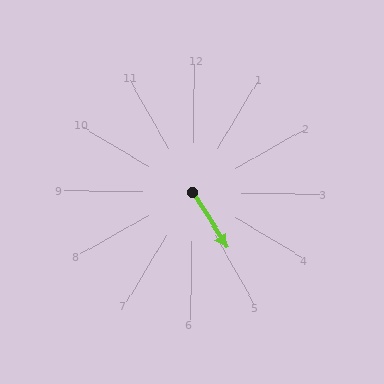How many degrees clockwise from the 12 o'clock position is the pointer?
Approximately 147 degrees.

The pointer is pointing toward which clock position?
Roughly 5 o'clock.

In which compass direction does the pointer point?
Southeast.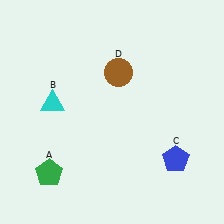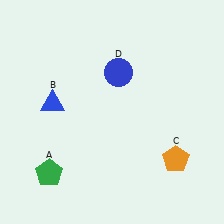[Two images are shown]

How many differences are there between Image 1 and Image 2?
There are 3 differences between the two images.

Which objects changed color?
B changed from cyan to blue. C changed from blue to orange. D changed from brown to blue.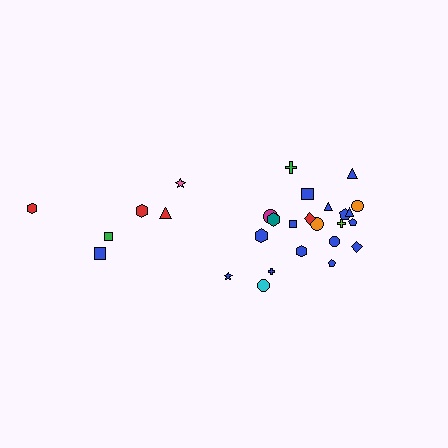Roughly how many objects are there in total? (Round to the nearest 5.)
Roughly 30 objects in total.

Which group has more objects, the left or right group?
The right group.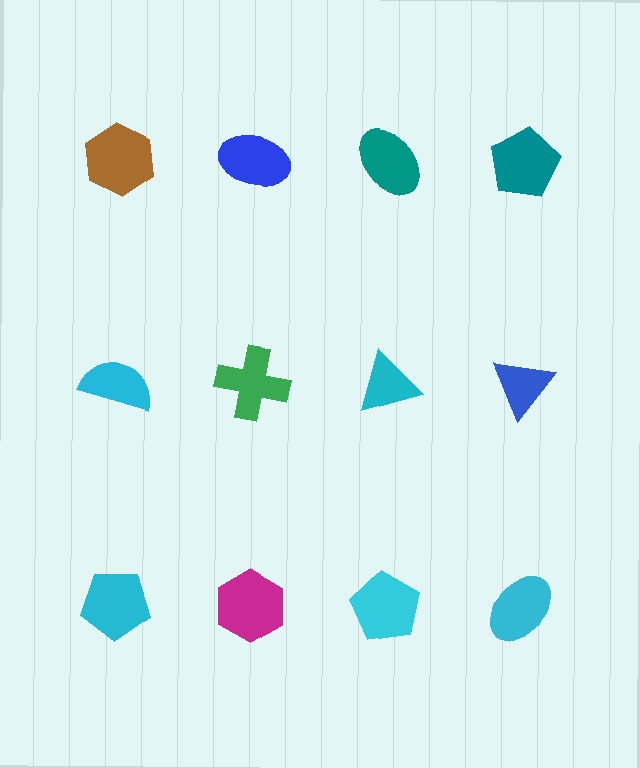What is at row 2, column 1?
A cyan semicircle.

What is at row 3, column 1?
A cyan pentagon.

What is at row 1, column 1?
A brown hexagon.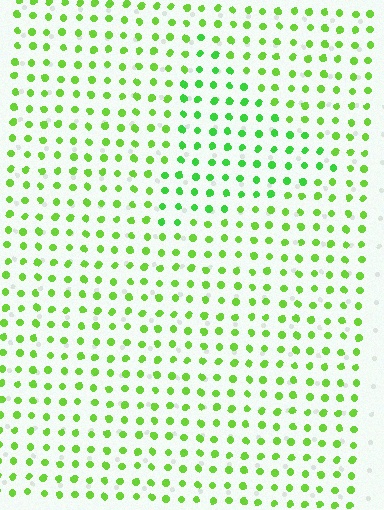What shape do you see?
I see a triangle.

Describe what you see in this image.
The image is filled with small lime elements in a uniform arrangement. A triangle-shaped region is visible where the elements are tinted to a slightly different hue, forming a subtle color boundary.